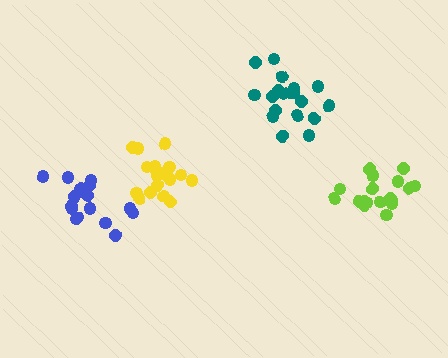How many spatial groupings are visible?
There are 4 spatial groupings.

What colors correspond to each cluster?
The clusters are colored: lime, blue, teal, yellow.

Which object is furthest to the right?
The lime cluster is rightmost.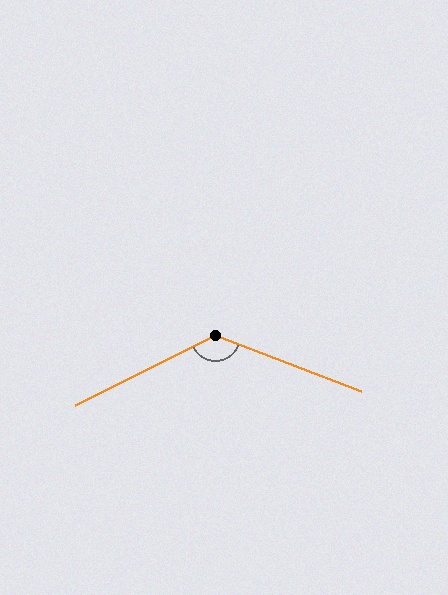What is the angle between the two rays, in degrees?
Approximately 133 degrees.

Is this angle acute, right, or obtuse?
It is obtuse.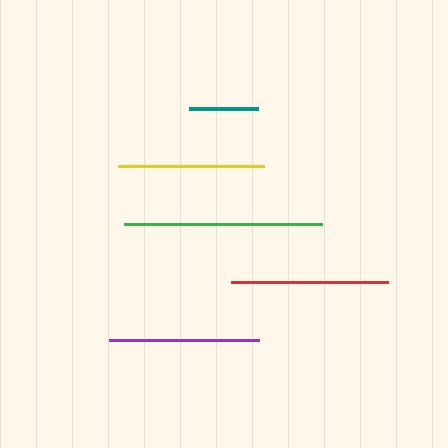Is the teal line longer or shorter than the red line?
The red line is longer than the teal line.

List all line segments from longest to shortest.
From longest to shortest: green, red, purple, yellow, teal.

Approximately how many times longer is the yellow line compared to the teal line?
The yellow line is approximately 2.1 times the length of the teal line.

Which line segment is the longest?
The green line is the longest at approximately 198 pixels.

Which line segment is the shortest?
The teal line is the shortest at approximately 69 pixels.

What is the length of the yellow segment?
The yellow segment is approximately 147 pixels long.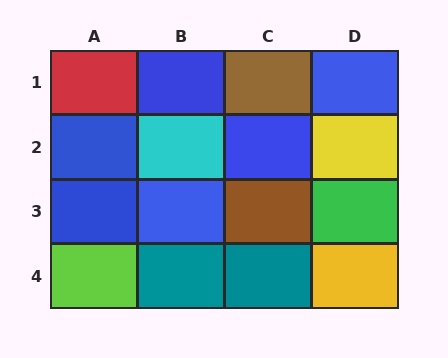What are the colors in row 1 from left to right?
Red, blue, brown, blue.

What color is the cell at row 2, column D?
Yellow.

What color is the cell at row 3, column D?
Green.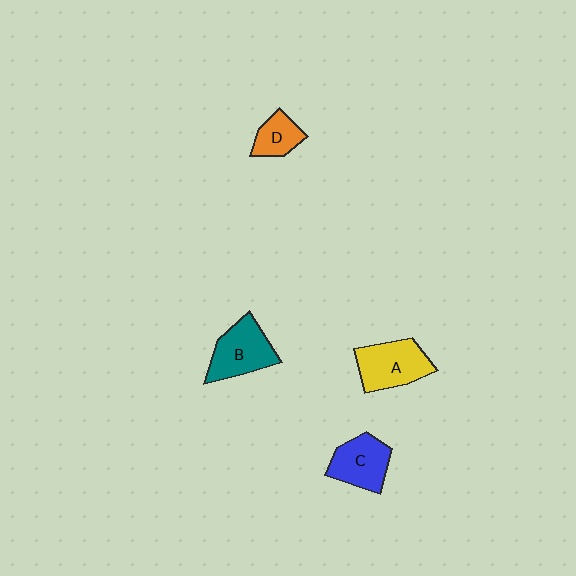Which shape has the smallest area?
Shape D (orange).